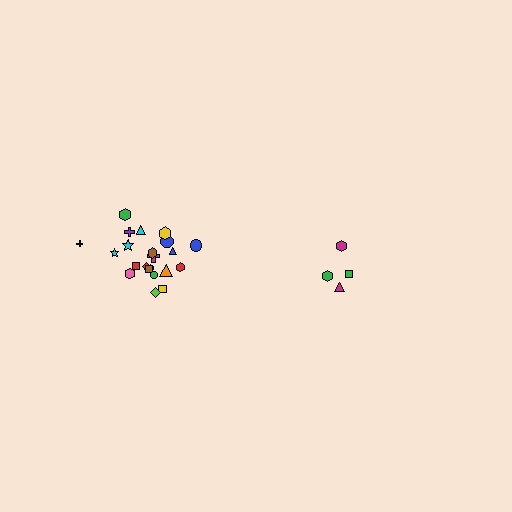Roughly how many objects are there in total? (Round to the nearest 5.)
Roughly 25 objects in total.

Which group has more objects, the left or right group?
The left group.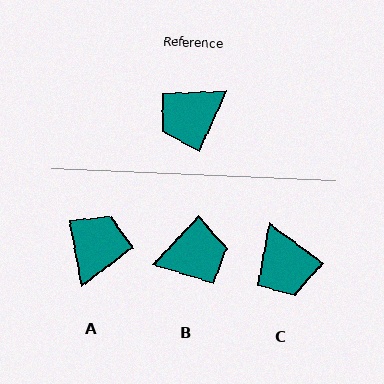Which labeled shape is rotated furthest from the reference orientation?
B, about 161 degrees away.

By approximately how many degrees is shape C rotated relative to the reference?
Approximately 77 degrees counter-clockwise.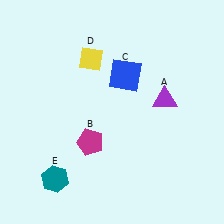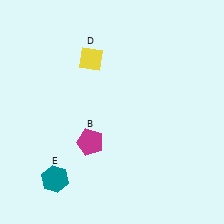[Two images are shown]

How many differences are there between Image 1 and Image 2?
There are 2 differences between the two images.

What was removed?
The blue square (C), the purple triangle (A) were removed in Image 2.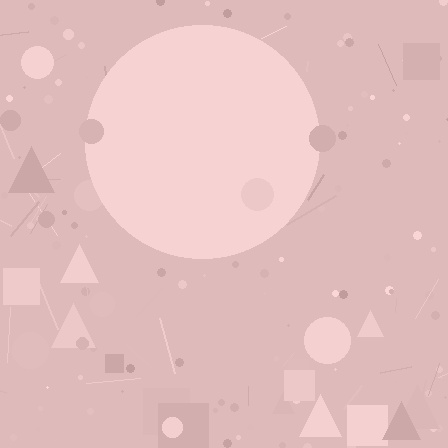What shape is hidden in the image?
A circle is hidden in the image.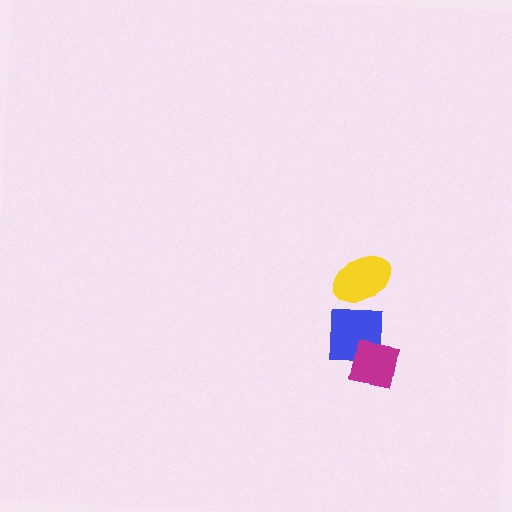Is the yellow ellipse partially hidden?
No, no other shape covers it.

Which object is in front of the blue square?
The magenta square is in front of the blue square.